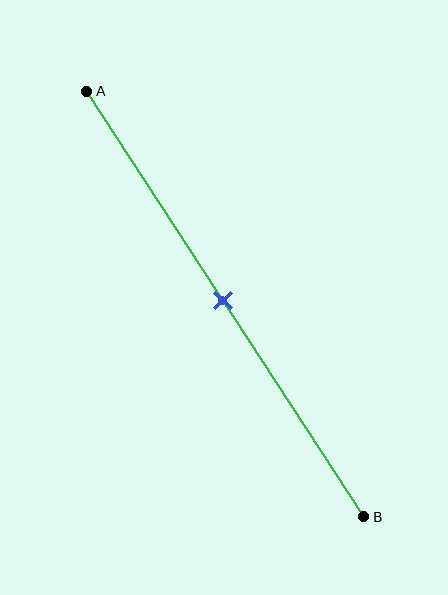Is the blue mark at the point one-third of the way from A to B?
No, the mark is at about 50% from A, not at the 33% one-third point.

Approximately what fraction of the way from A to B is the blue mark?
The blue mark is approximately 50% of the way from A to B.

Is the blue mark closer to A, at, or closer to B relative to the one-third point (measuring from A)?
The blue mark is closer to point B than the one-third point of segment AB.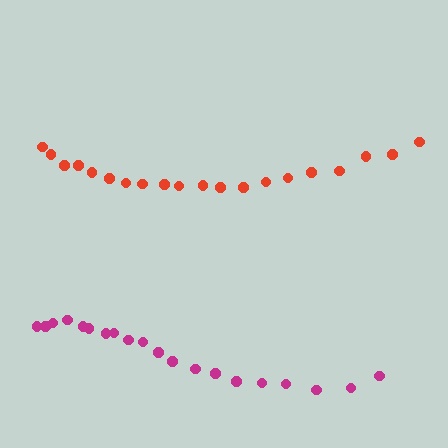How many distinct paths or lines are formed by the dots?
There are 2 distinct paths.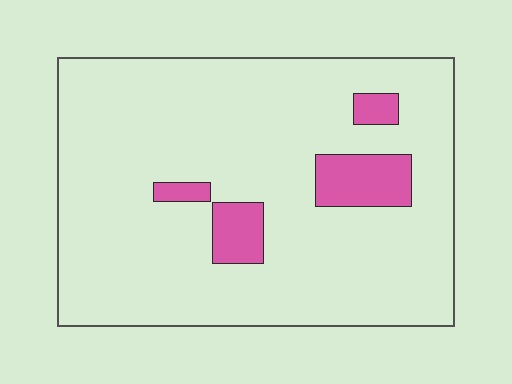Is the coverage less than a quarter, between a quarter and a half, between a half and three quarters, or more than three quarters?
Less than a quarter.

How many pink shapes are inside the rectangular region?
4.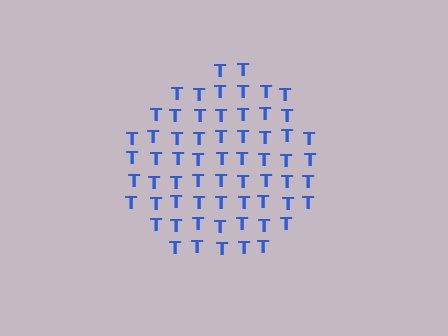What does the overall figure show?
The overall figure shows a circle.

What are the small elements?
The small elements are letter T's.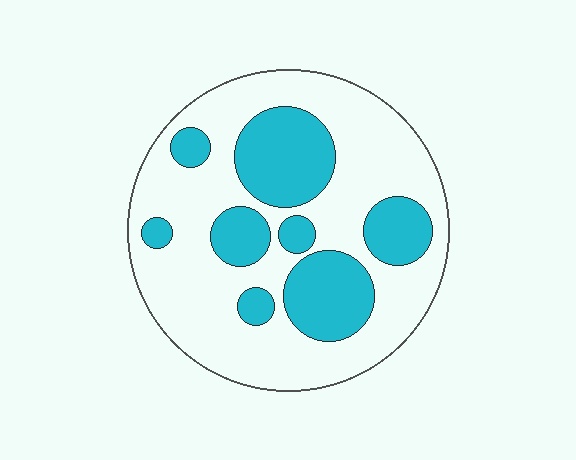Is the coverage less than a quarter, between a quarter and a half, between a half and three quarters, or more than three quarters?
Between a quarter and a half.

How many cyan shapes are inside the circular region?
8.